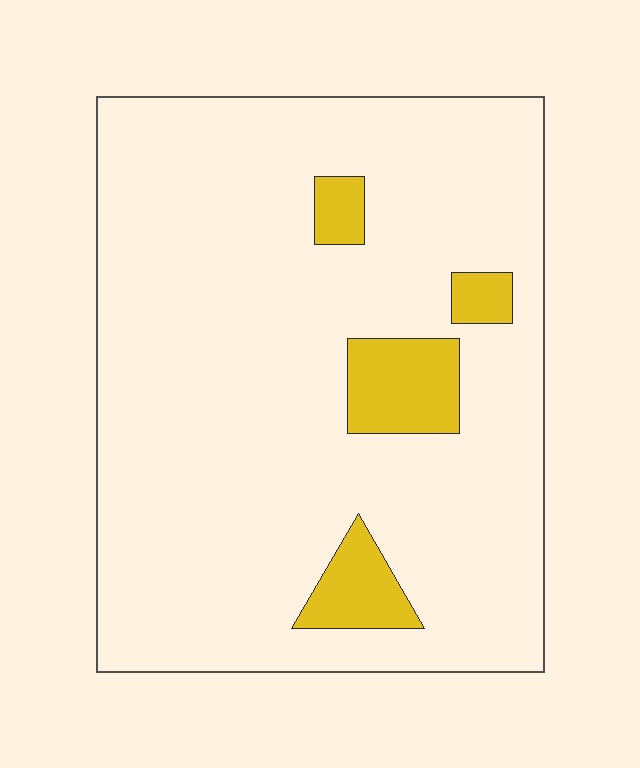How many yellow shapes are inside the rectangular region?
4.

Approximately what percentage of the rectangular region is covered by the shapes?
Approximately 10%.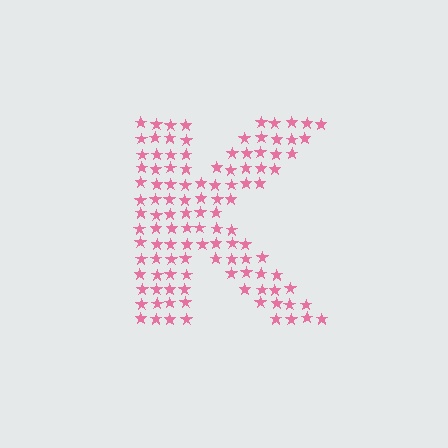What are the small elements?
The small elements are stars.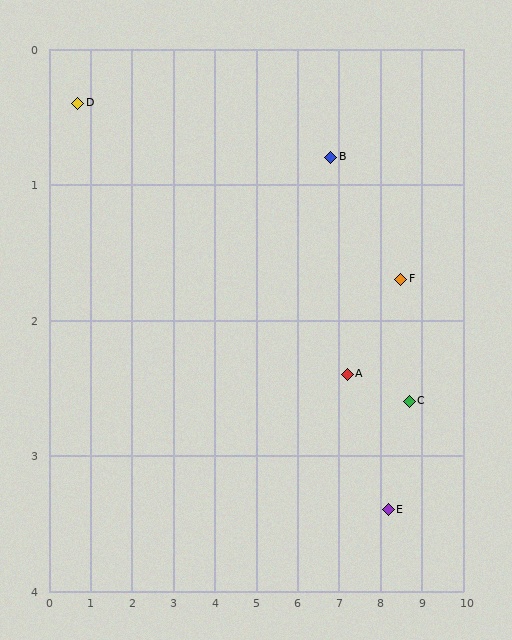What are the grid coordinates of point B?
Point B is at approximately (6.8, 0.8).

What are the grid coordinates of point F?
Point F is at approximately (8.5, 1.7).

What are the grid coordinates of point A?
Point A is at approximately (7.2, 2.4).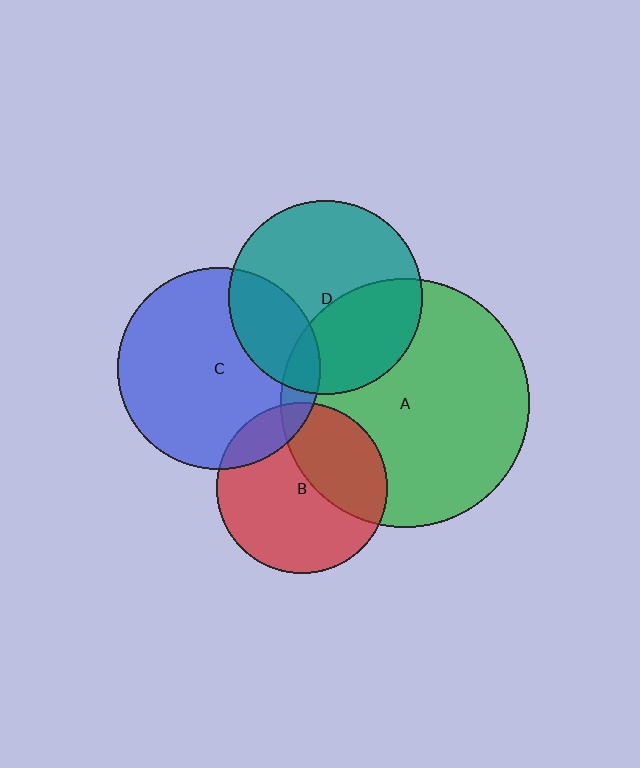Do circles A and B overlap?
Yes.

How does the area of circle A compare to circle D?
Approximately 1.7 times.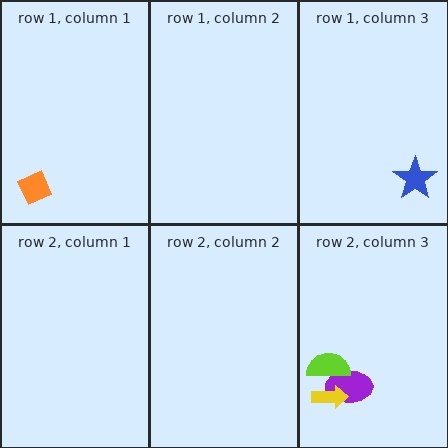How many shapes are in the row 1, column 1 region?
1.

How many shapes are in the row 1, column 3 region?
1.